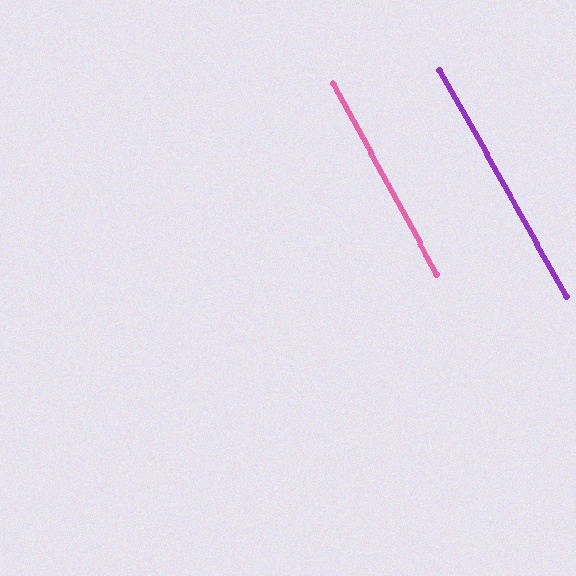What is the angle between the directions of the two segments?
Approximately 1 degree.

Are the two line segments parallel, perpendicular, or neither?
Parallel — their directions differ by only 0.9°.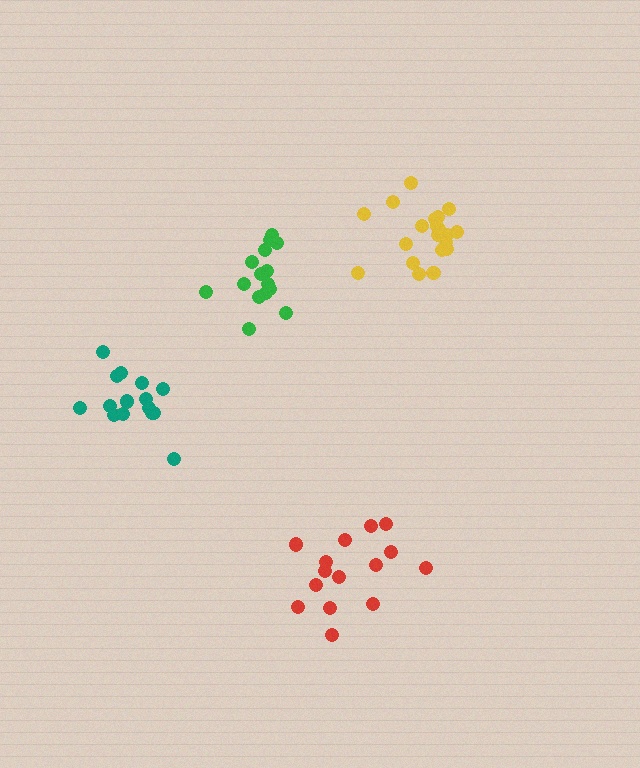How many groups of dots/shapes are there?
There are 4 groups.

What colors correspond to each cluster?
The clusters are colored: teal, green, yellow, red.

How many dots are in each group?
Group 1: 15 dots, Group 2: 15 dots, Group 3: 20 dots, Group 4: 15 dots (65 total).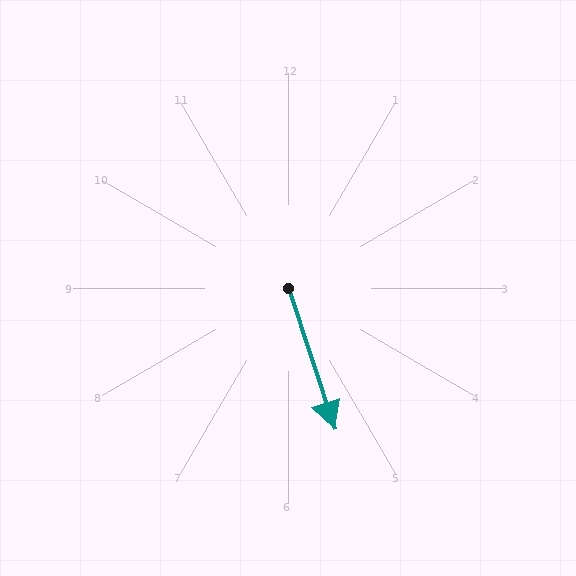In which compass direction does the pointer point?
South.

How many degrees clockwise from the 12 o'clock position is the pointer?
Approximately 162 degrees.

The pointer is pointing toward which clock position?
Roughly 5 o'clock.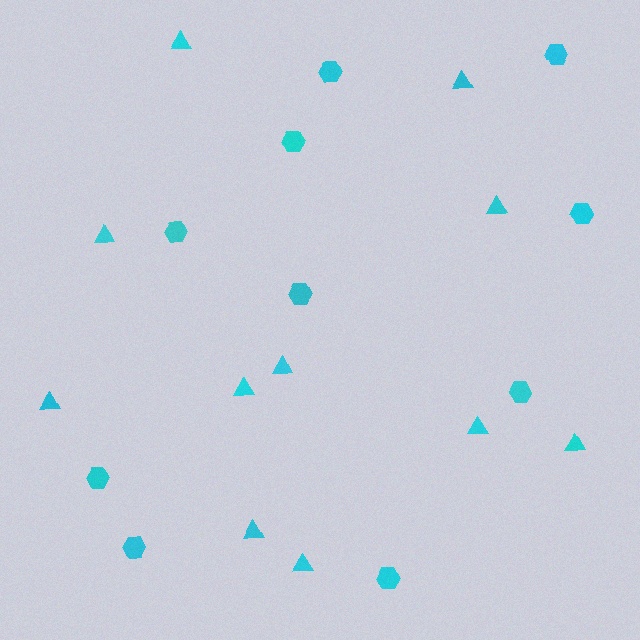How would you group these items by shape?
There are 2 groups: one group of triangles (11) and one group of hexagons (10).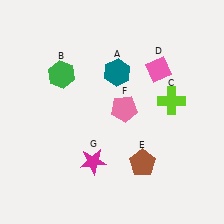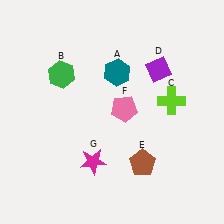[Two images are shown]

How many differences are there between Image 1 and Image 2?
There is 1 difference between the two images.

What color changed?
The diamond (D) changed from pink in Image 1 to purple in Image 2.